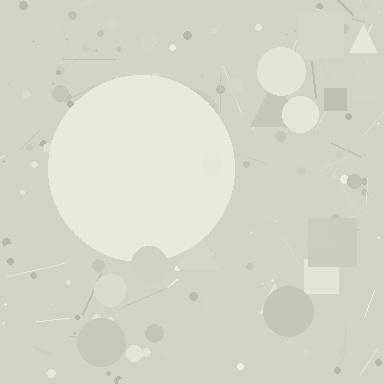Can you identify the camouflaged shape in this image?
The camouflaged shape is a circle.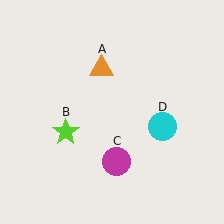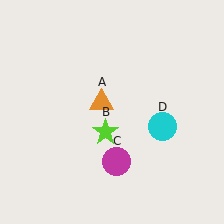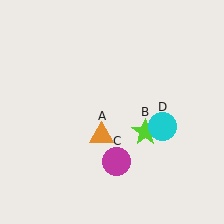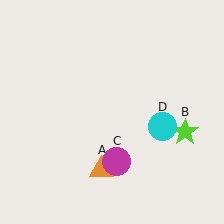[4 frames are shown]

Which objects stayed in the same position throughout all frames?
Magenta circle (object C) and cyan circle (object D) remained stationary.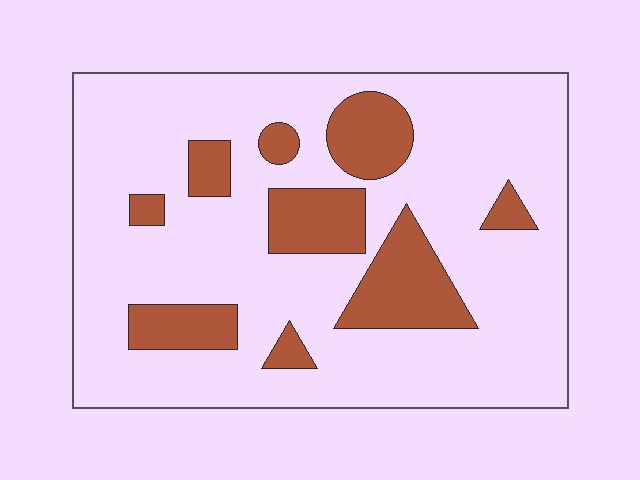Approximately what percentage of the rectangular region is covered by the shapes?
Approximately 20%.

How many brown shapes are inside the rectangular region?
9.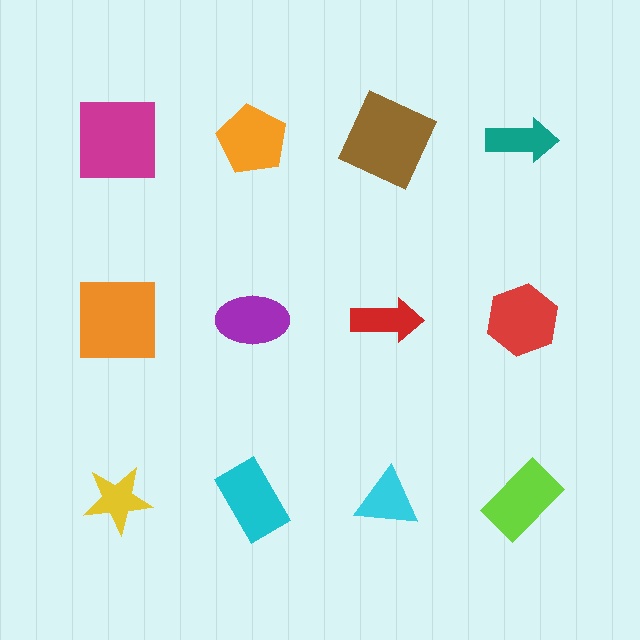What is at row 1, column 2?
An orange pentagon.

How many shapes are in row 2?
4 shapes.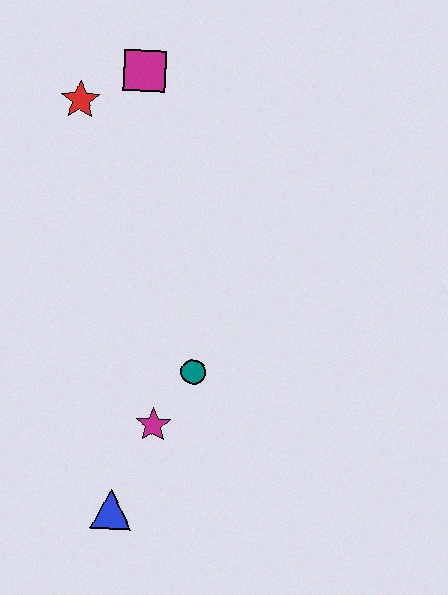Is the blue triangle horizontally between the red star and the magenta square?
Yes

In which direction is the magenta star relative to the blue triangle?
The magenta star is above the blue triangle.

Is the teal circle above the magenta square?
No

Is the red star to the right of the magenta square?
No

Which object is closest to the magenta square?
The red star is closest to the magenta square.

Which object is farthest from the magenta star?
The magenta square is farthest from the magenta star.